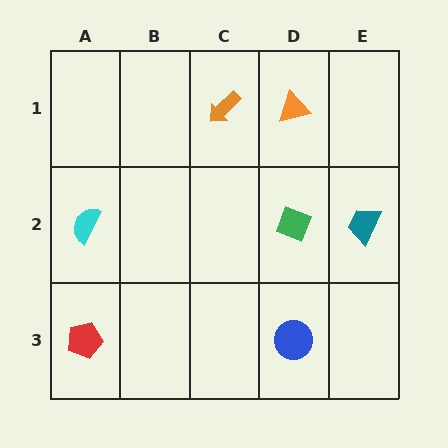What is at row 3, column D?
A blue circle.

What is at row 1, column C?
An orange arrow.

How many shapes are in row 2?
3 shapes.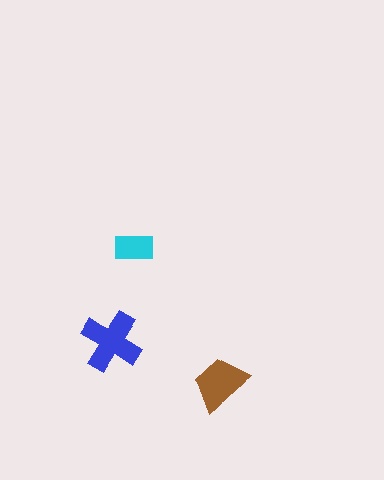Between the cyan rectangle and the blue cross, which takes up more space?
The blue cross.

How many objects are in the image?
There are 3 objects in the image.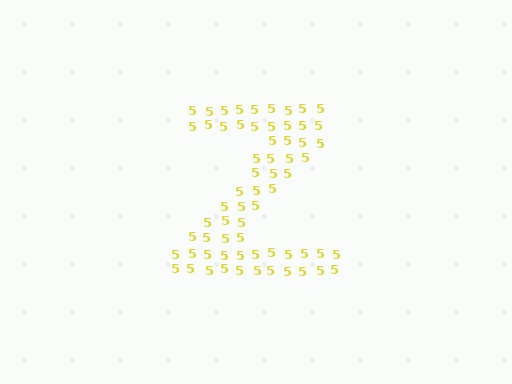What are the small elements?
The small elements are digit 5's.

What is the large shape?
The large shape is the letter Z.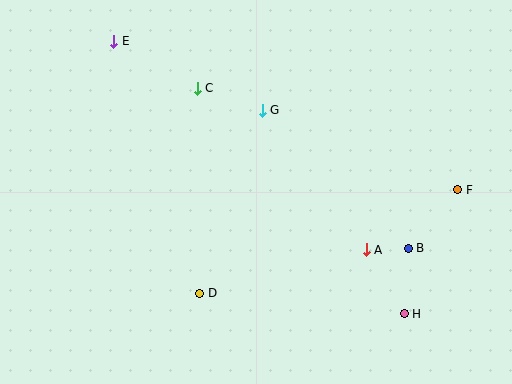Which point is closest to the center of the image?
Point G at (262, 110) is closest to the center.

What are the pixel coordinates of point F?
Point F is at (458, 190).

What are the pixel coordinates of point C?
Point C is at (197, 88).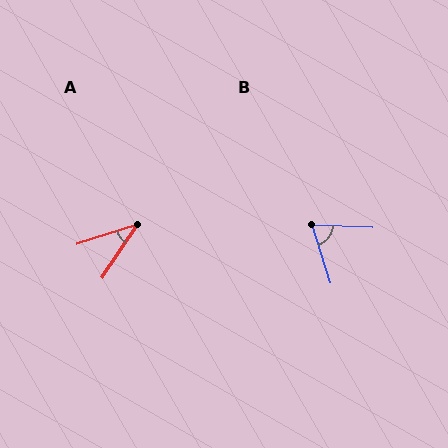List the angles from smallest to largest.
A (39°), B (69°).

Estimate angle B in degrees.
Approximately 69 degrees.